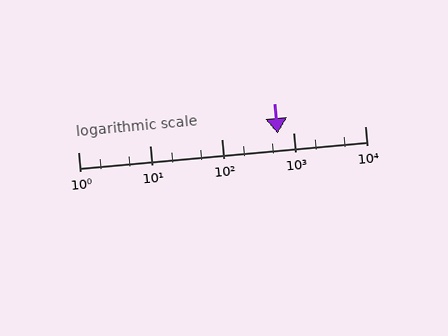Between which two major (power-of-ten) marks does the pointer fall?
The pointer is between 100 and 1000.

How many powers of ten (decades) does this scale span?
The scale spans 4 decades, from 1 to 10000.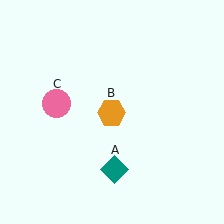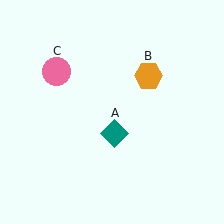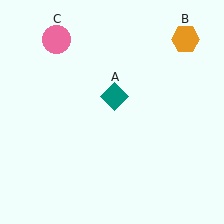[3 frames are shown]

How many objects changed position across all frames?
3 objects changed position: teal diamond (object A), orange hexagon (object B), pink circle (object C).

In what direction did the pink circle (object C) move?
The pink circle (object C) moved up.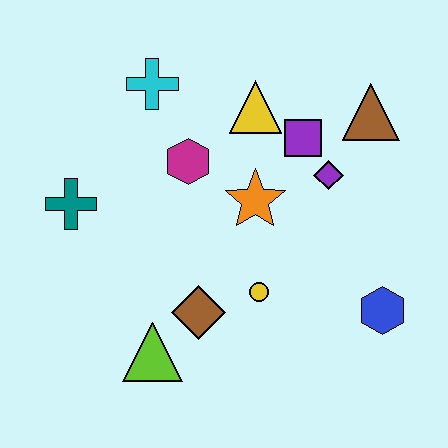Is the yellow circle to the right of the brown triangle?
No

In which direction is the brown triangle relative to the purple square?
The brown triangle is to the right of the purple square.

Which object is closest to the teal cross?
The magenta hexagon is closest to the teal cross.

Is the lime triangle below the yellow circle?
Yes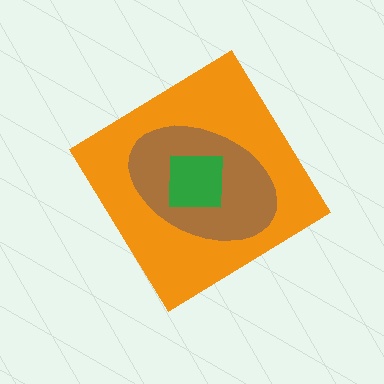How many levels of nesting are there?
3.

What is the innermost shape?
The green square.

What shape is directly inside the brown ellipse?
The green square.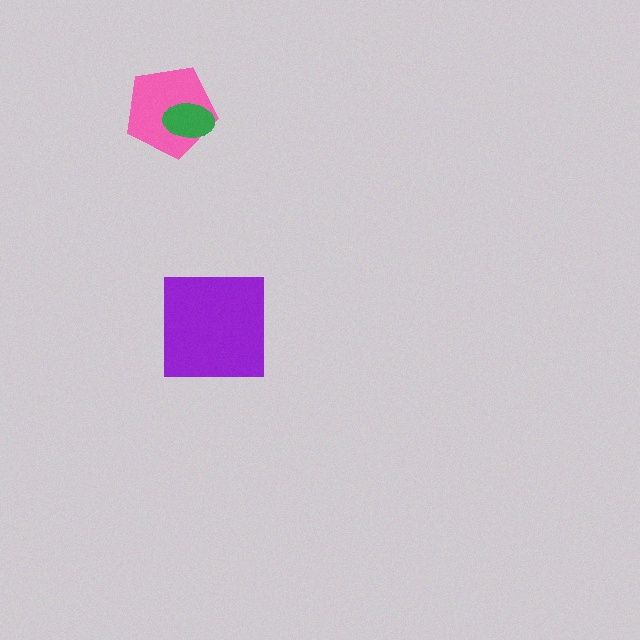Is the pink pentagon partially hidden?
Yes, it is partially covered by another shape.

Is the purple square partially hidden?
No, no other shape covers it.